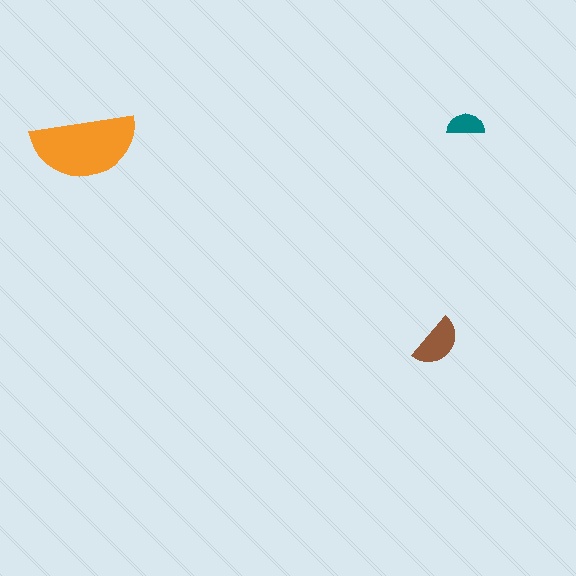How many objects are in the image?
There are 3 objects in the image.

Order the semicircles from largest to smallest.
the orange one, the brown one, the teal one.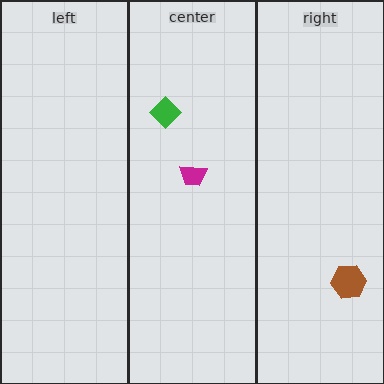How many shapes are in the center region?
2.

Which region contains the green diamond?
The center region.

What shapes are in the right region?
The brown hexagon.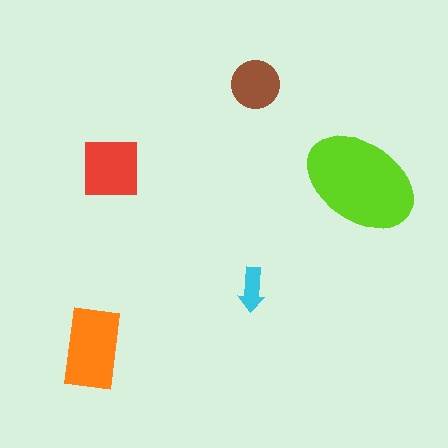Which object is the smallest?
The cyan arrow.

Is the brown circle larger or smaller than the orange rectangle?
Smaller.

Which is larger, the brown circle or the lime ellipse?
The lime ellipse.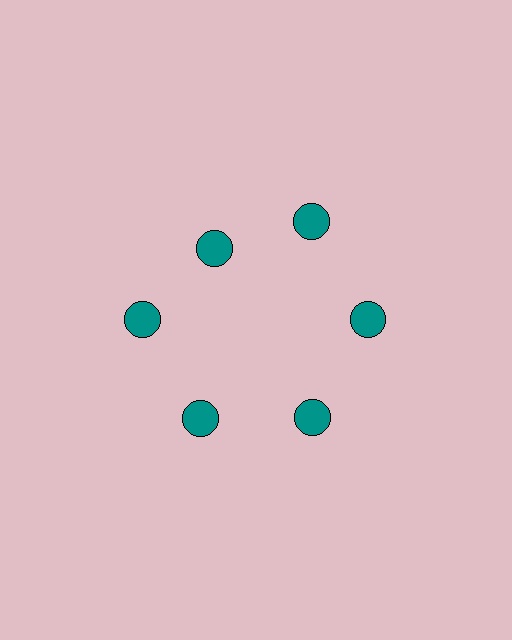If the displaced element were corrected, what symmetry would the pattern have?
It would have 6-fold rotational symmetry — the pattern would map onto itself every 60 degrees.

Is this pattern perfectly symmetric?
No. The 6 teal circles are arranged in a ring, but one element near the 11 o'clock position is pulled inward toward the center, breaking the 6-fold rotational symmetry.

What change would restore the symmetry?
The symmetry would be restored by moving it outward, back onto the ring so that all 6 circles sit at equal angles and equal distance from the center.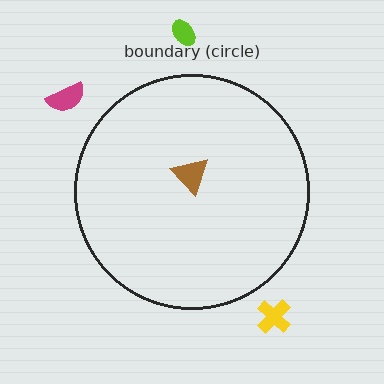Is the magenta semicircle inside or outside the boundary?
Outside.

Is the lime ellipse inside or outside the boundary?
Outside.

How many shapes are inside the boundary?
1 inside, 3 outside.